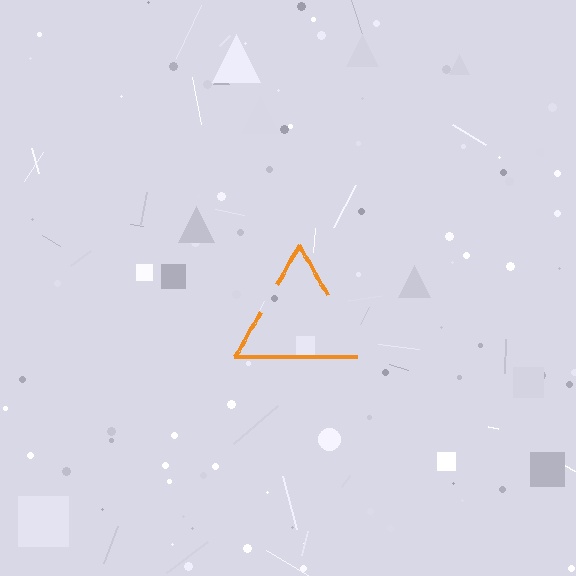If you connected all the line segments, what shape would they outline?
They would outline a triangle.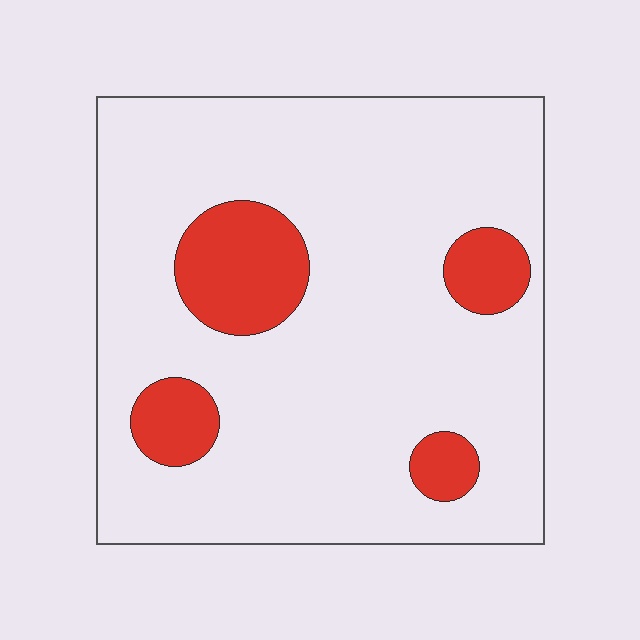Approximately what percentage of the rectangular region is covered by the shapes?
Approximately 15%.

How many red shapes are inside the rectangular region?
4.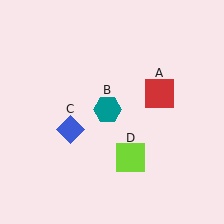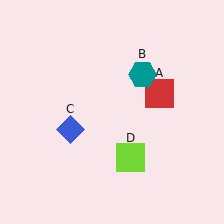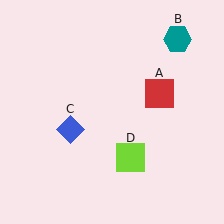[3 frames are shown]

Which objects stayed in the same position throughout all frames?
Red square (object A) and blue diamond (object C) and lime square (object D) remained stationary.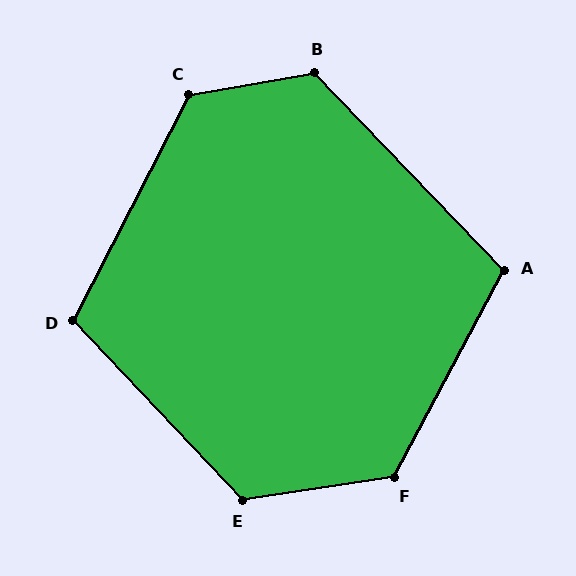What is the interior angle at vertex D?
Approximately 110 degrees (obtuse).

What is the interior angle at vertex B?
Approximately 124 degrees (obtuse).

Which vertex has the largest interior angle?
C, at approximately 127 degrees.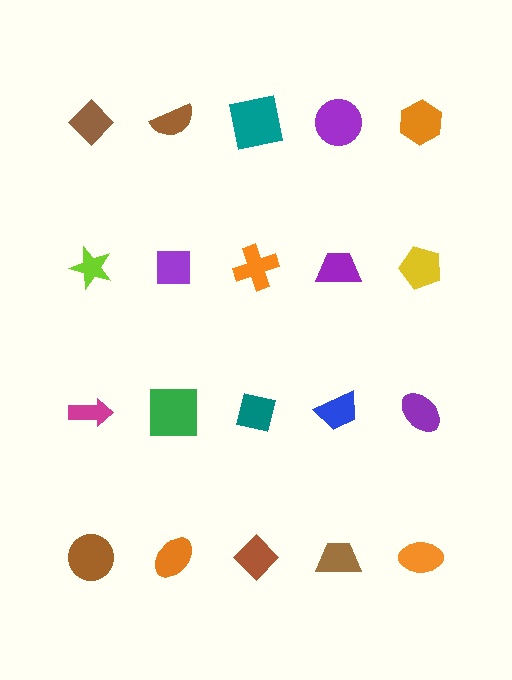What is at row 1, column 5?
An orange hexagon.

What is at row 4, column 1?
A brown circle.